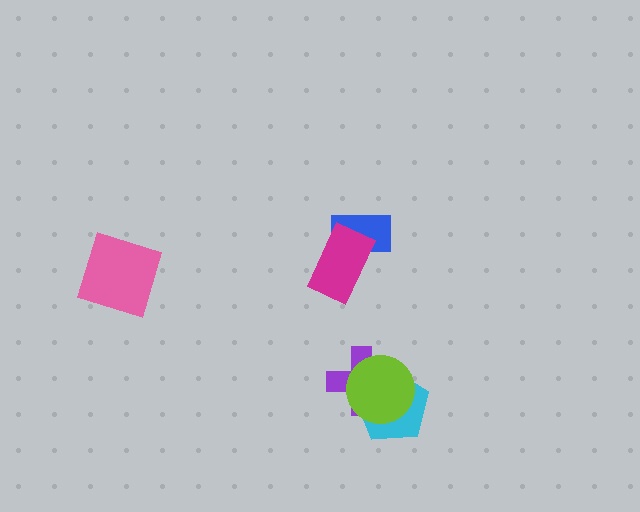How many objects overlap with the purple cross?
2 objects overlap with the purple cross.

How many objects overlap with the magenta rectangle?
1 object overlaps with the magenta rectangle.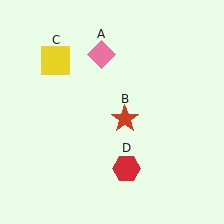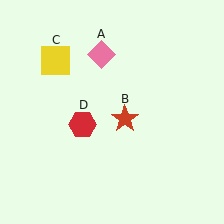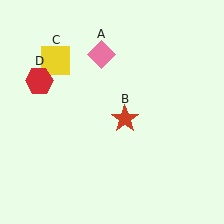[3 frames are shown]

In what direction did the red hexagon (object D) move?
The red hexagon (object D) moved up and to the left.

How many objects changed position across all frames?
1 object changed position: red hexagon (object D).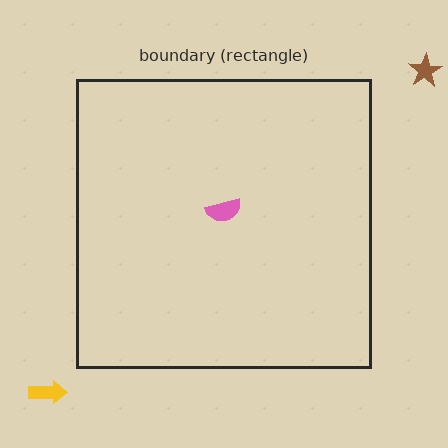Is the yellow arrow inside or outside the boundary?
Outside.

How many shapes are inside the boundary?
1 inside, 2 outside.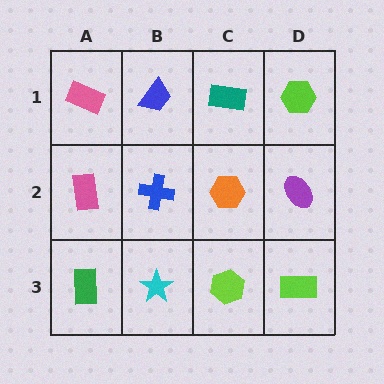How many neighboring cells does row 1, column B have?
3.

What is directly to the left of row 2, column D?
An orange hexagon.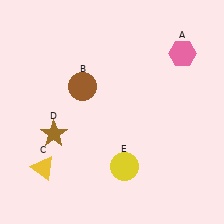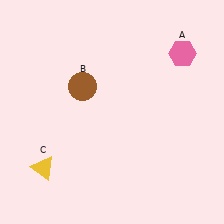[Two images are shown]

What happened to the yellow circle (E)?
The yellow circle (E) was removed in Image 2. It was in the bottom-right area of Image 1.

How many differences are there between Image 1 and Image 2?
There are 2 differences between the two images.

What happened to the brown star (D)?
The brown star (D) was removed in Image 2. It was in the bottom-left area of Image 1.